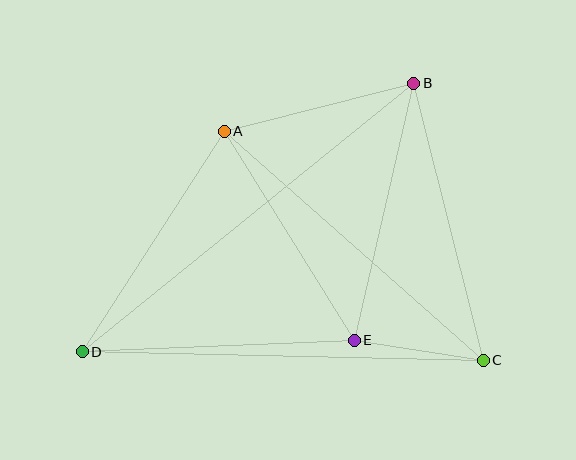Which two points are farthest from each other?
Points B and D are farthest from each other.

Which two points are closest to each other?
Points C and E are closest to each other.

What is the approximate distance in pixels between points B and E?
The distance between B and E is approximately 263 pixels.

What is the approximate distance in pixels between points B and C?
The distance between B and C is approximately 285 pixels.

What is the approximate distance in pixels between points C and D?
The distance between C and D is approximately 401 pixels.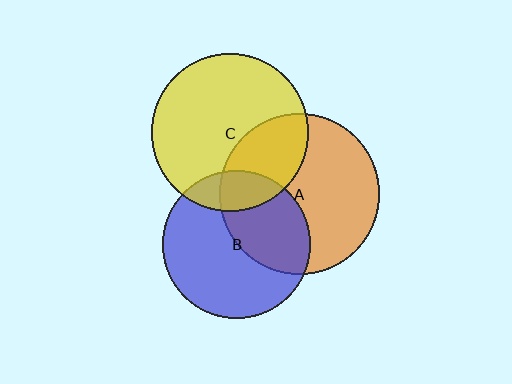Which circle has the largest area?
Circle A (orange).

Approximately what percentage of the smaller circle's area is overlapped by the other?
Approximately 40%.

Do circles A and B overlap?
Yes.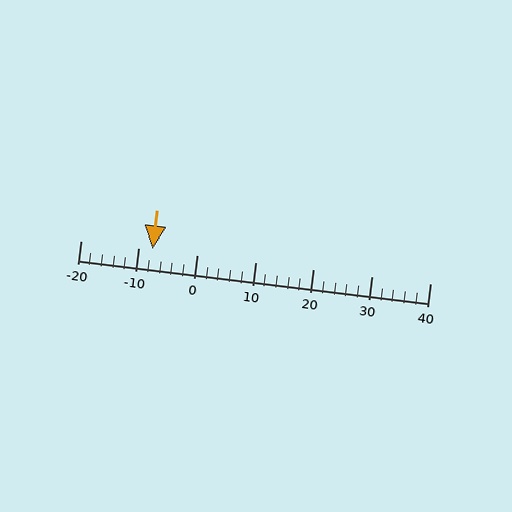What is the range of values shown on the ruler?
The ruler shows values from -20 to 40.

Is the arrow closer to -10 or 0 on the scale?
The arrow is closer to -10.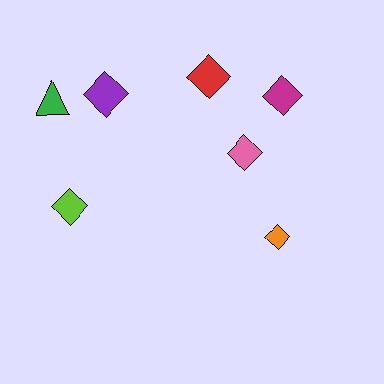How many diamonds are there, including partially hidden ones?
There are 6 diamonds.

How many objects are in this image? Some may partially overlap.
There are 7 objects.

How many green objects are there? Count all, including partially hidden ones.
There is 1 green object.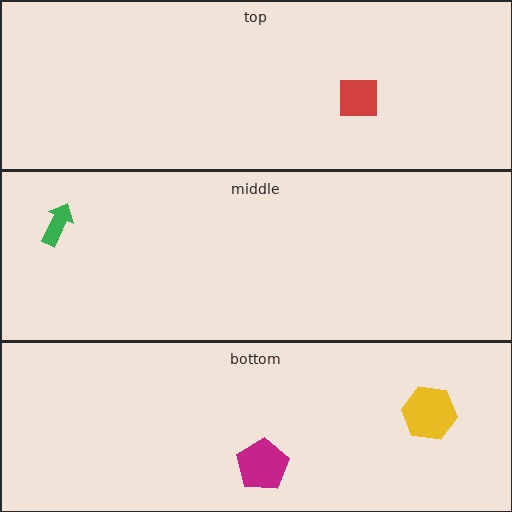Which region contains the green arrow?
The middle region.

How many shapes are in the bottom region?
2.